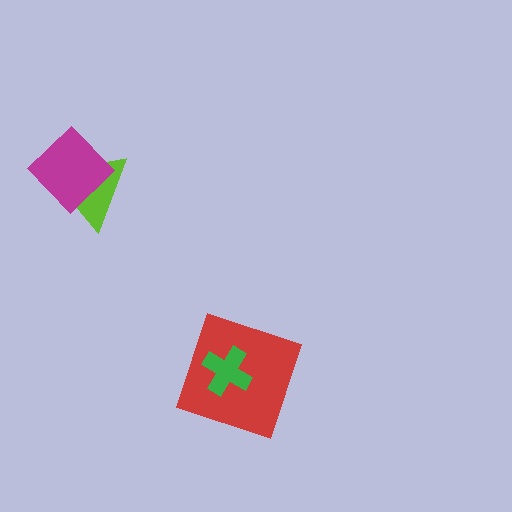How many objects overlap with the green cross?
1 object overlaps with the green cross.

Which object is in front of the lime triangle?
The magenta diamond is in front of the lime triangle.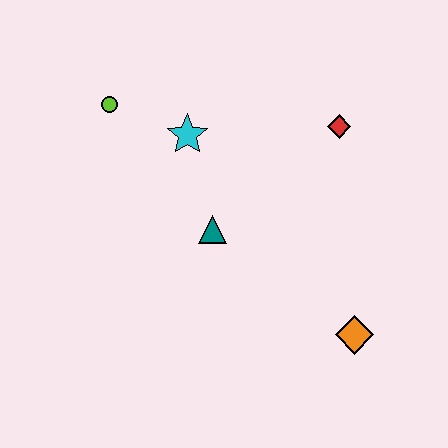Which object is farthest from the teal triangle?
The orange diamond is farthest from the teal triangle.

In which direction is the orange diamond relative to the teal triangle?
The orange diamond is to the right of the teal triangle.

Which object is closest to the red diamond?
The cyan star is closest to the red diamond.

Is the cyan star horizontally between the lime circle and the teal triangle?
Yes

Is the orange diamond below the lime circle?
Yes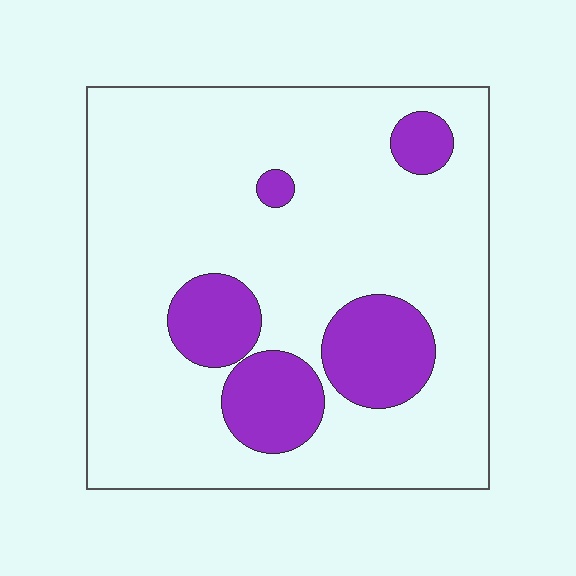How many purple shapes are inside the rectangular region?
5.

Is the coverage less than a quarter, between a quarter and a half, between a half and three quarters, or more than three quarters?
Less than a quarter.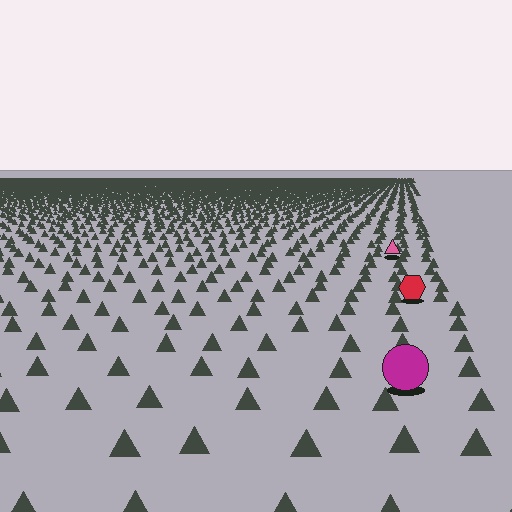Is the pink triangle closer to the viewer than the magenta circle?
No. The magenta circle is closer — you can tell from the texture gradient: the ground texture is coarser near it.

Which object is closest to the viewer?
The magenta circle is closest. The texture marks near it are larger and more spread out.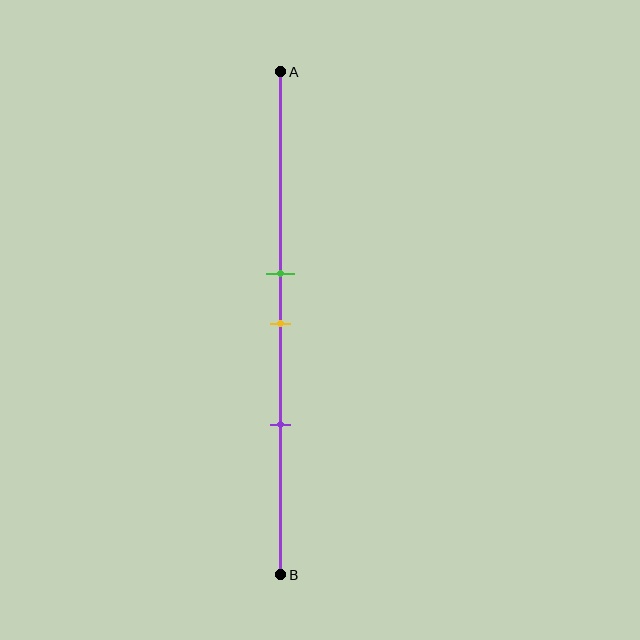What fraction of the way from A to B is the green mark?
The green mark is approximately 40% (0.4) of the way from A to B.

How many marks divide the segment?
There are 3 marks dividing the segment.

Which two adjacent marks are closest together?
The green and yellow marks are the closest adjacent pair.